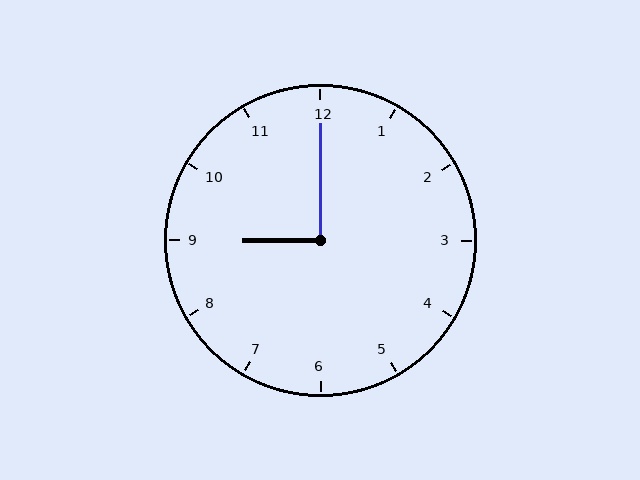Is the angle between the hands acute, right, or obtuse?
It is right.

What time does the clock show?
9:00.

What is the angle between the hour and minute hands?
Approximately 90 degrees.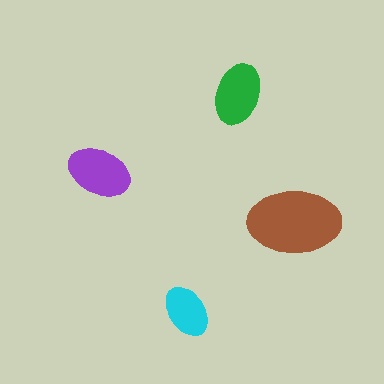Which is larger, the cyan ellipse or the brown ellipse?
The brown one.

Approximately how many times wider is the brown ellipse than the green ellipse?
About 1.5 times wider.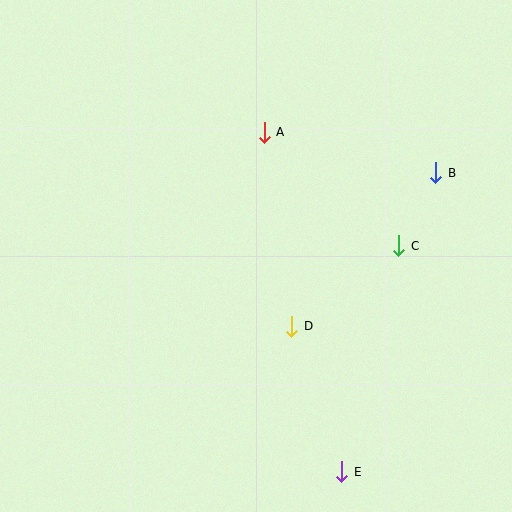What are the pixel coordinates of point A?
Point A is at (264, 132).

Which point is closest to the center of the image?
Point D at (292, 326) is closest to the center.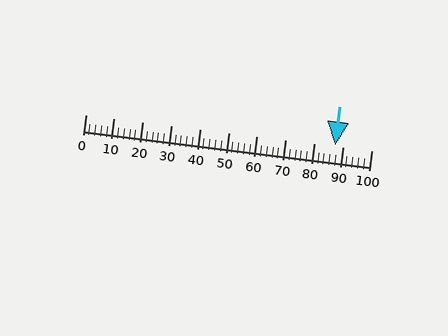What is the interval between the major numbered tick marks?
The major tick marks are spaced 10 units apart.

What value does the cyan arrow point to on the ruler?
The cyan arrow points to approximately 87.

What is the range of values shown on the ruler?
The ruler shows values from 0 to 100.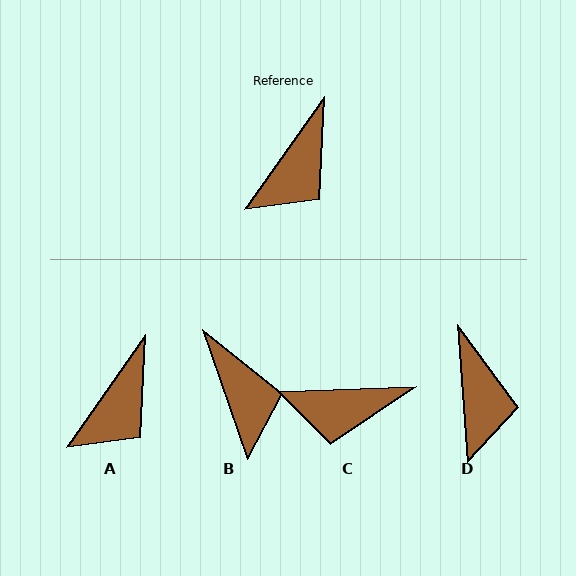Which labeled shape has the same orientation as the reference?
A.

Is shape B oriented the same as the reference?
No, it is off by about 54 degrees.